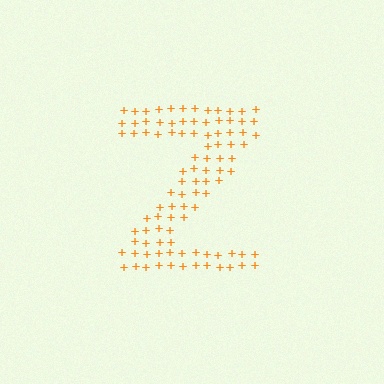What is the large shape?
The large shape is the letter Z.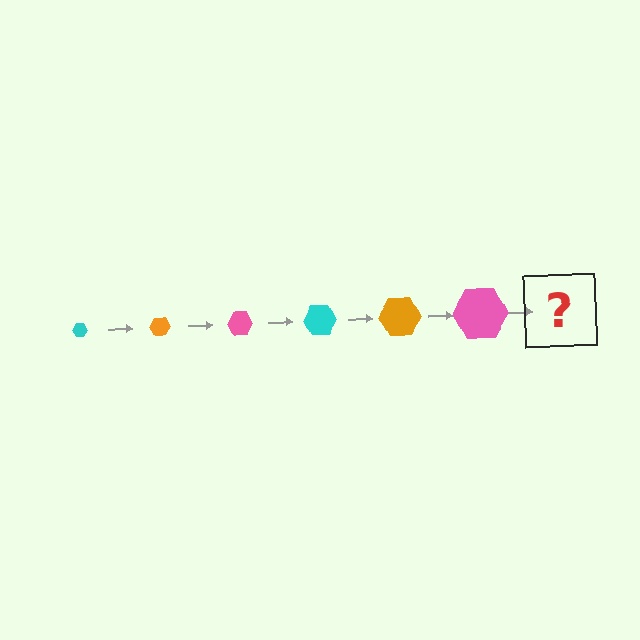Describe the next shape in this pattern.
It should be a cyan hexagon, larger than the previous one.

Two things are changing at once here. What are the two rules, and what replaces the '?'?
The two rules are that the hexagon grows larger each step and the color cycles through cyan, orange, and pink. The '?' should be a cyan hexagon, larger than the previous one.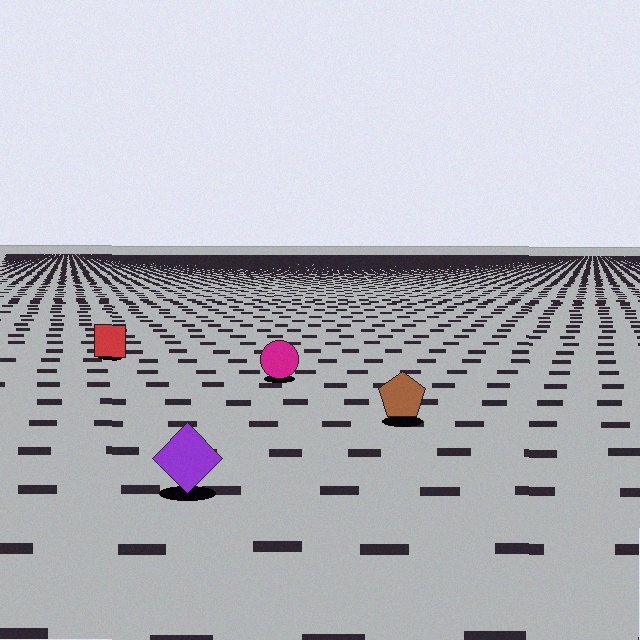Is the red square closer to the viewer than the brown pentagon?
No. The brown pentagon is closer — you can tell from the texture gradient: the ground texture is coarser near it.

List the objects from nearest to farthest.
From nearest to farthest: the purple diamond, the brown pentagon, the magenta circle, the red square.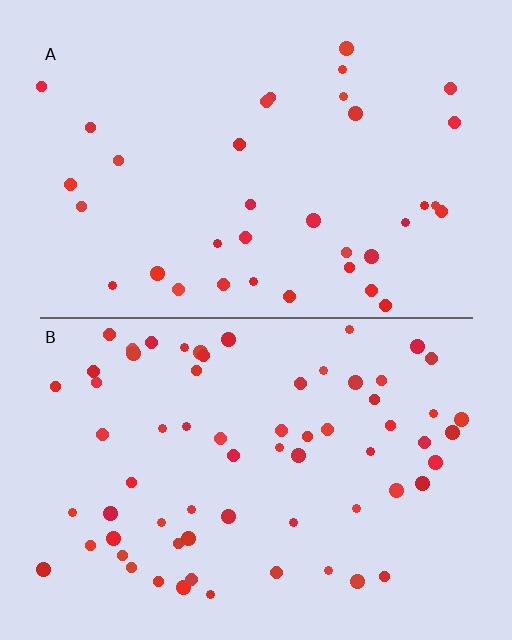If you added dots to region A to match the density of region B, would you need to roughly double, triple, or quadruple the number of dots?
Approximately double.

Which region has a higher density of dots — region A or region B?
B (the bottom).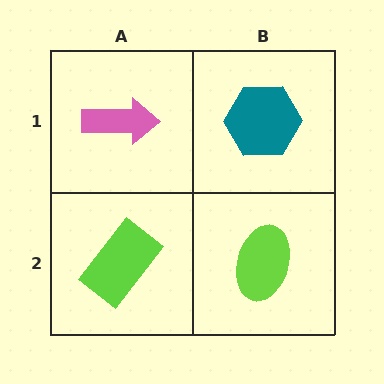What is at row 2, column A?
A lime rectangle.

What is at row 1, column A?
A pink arrow.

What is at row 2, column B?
A lime ellipse.